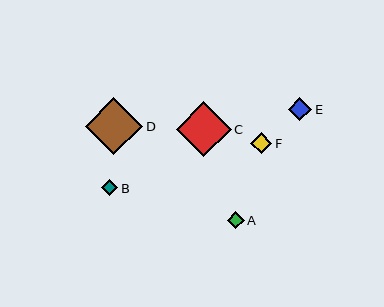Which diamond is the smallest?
Diamond B is the smallest with a size of approximately 16 pixels.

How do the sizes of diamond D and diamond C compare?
Diamond D and diamond C are approximately the same size.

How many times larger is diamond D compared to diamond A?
Diamond D is approximately 3.3 times the size of diamond A.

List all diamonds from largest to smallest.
From largest to smallest: D, C, E, F, A, B.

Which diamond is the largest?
Diamond D is the largest with a size of approximately 57 pixels.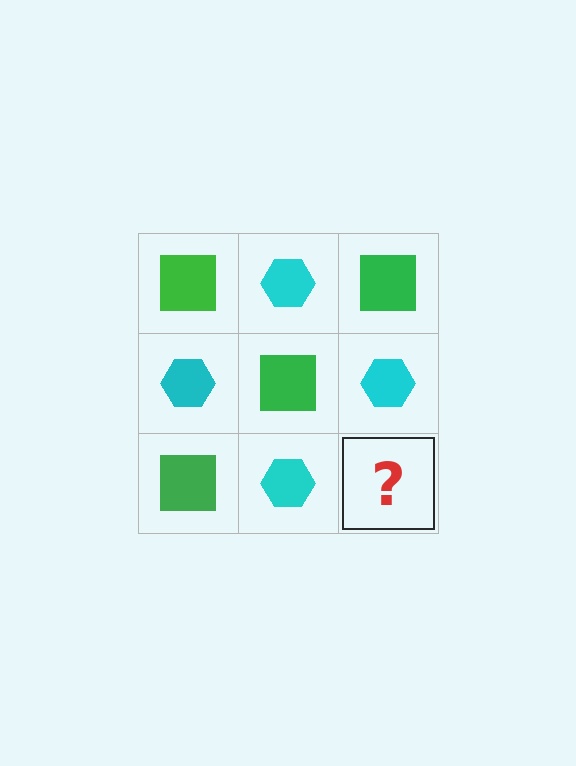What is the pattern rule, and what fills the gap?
The rule is that it alternates green square and cyan hexagon in a checkerboard pattern. The gap should be filled with a green square.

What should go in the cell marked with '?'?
The missing cell should contain a green square.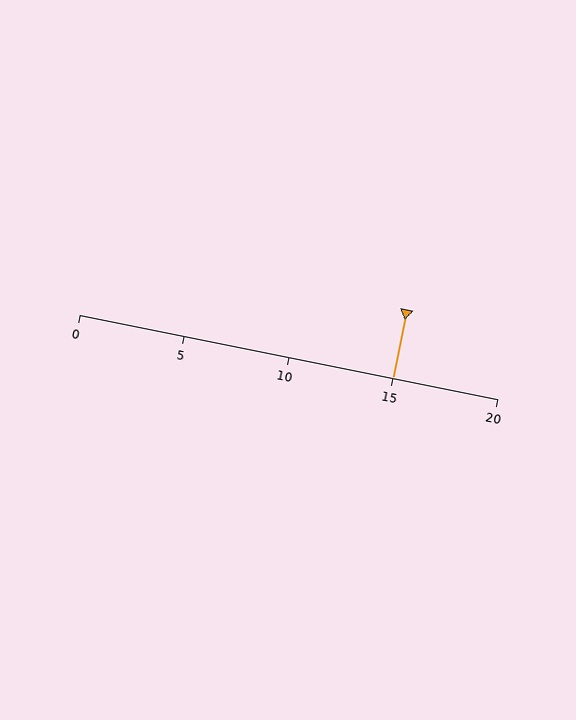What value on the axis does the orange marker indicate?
The marker indicates approximately 15.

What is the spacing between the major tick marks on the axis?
The major ticks are spaced 5 apart.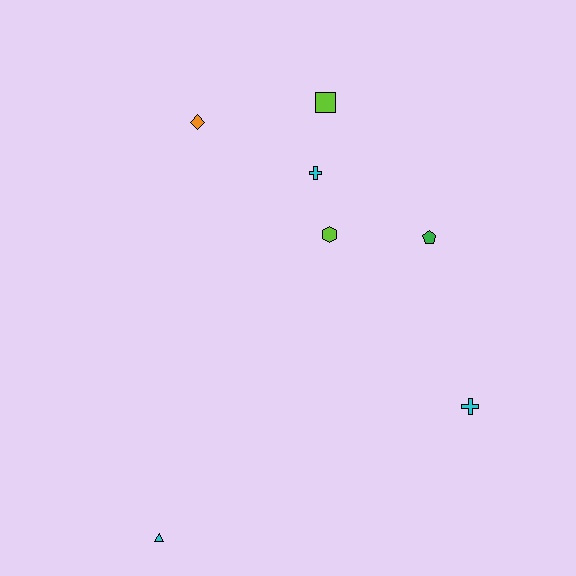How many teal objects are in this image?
There are no teal objects.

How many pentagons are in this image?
There is 1 pentagon.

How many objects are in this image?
There are 7 objects.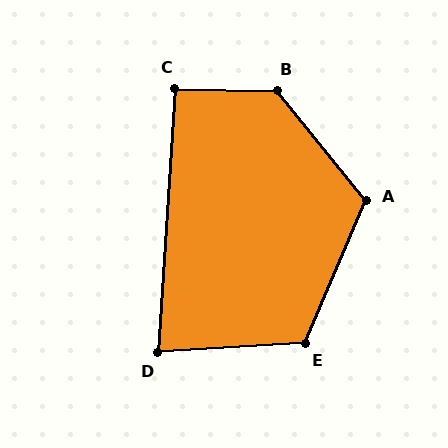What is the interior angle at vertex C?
Approximately 93 degrees (approximately right).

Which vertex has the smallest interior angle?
D, at approximately 83 degrees.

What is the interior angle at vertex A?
Approximately 118 degrees (obtuse).